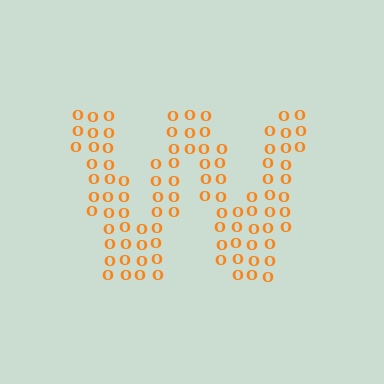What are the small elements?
The small elements are letter O's.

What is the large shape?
The large shape is the letter W.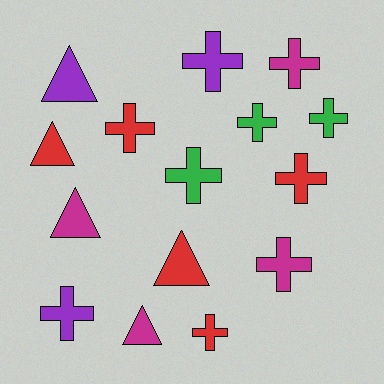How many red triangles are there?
There are 2 red triangles.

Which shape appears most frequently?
Cross, with 10 objects.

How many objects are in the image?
There are 15 objects.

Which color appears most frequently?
Red, with 5 objects.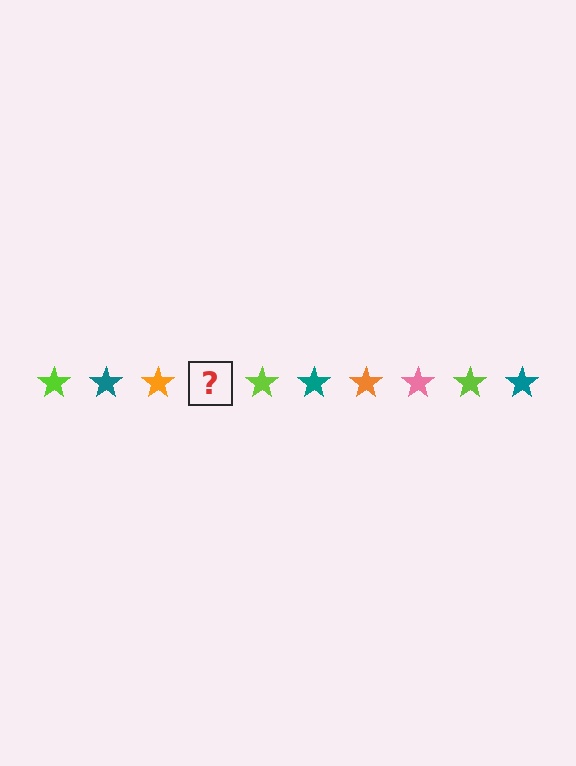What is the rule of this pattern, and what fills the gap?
The rule is that the pattern cycles through lime, teal, orange, pink stars. The gap should be filled with a pink star.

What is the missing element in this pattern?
The missing element is a pink star.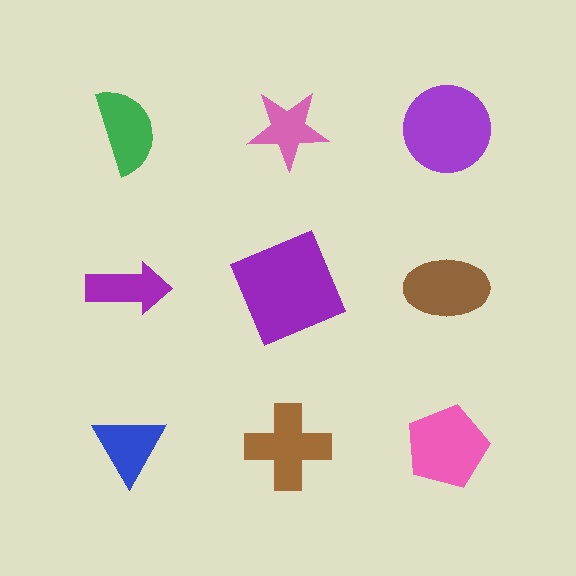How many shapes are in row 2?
3 shapes.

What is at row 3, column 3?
A pink pentagon.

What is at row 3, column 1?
A blue triangle.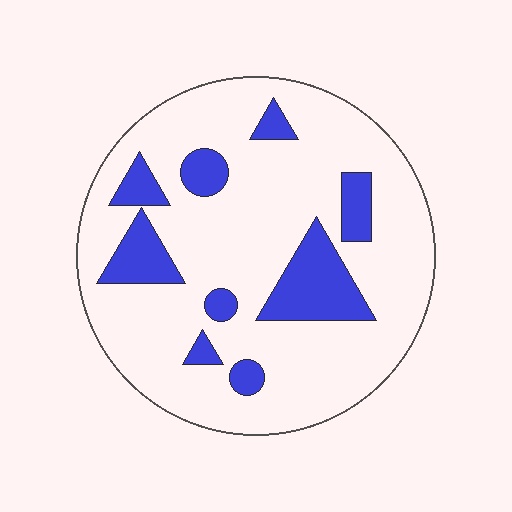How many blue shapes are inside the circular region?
9.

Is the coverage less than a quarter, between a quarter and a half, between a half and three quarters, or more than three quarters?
Less than a quarter.